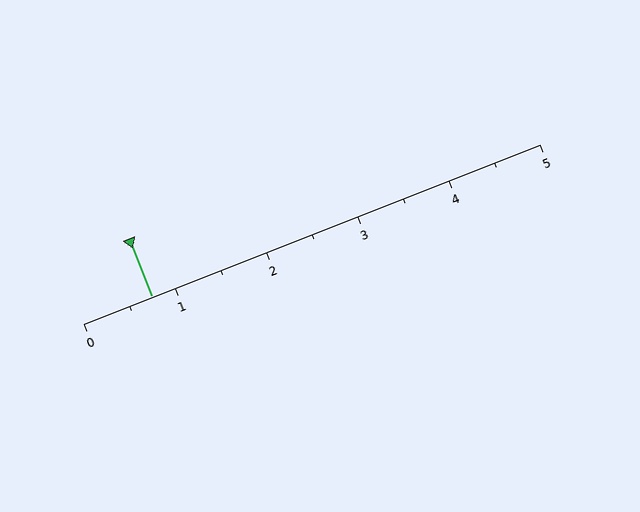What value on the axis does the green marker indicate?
The marker indicates approximately 0.8.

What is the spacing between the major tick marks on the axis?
The major ticks are spaced 1 apart.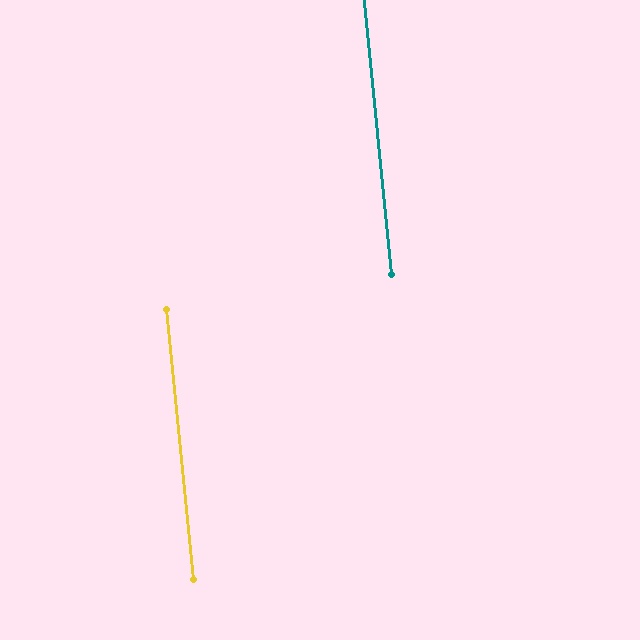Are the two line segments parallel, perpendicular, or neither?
Parallel — their directions differ by only 0.1°.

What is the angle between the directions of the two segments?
Approximately 0 degrees.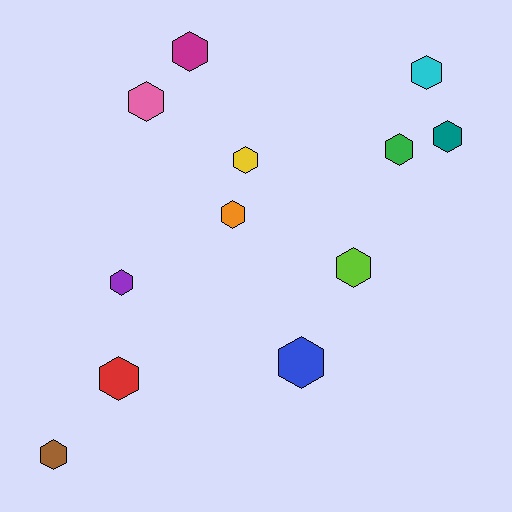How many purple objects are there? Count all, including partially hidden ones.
There is 1 purple object.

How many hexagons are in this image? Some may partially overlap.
There are 12 hexagons.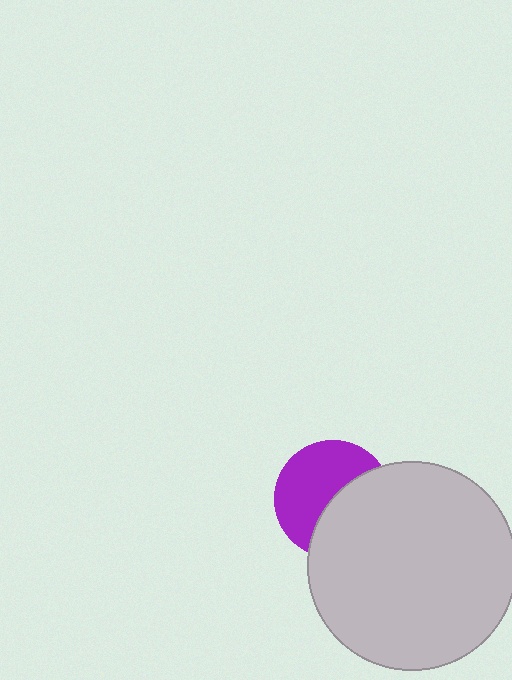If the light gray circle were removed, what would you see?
You would see the complete purple circle.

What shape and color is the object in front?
The object in front is a light gray circle.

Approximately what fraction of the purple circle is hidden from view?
Roughly 45% of the purple circle is hidden behind the light gray circle.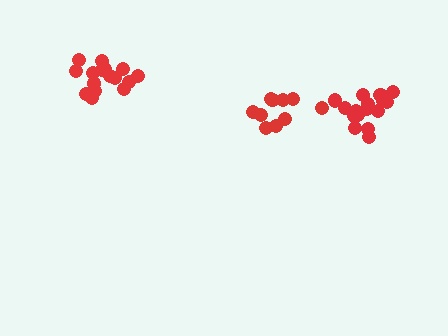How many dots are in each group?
Group 1: 17 dots, Group 2: 17 dots, Group 3: 11 dots (45 total).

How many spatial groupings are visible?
There are 3 spatial groupings.